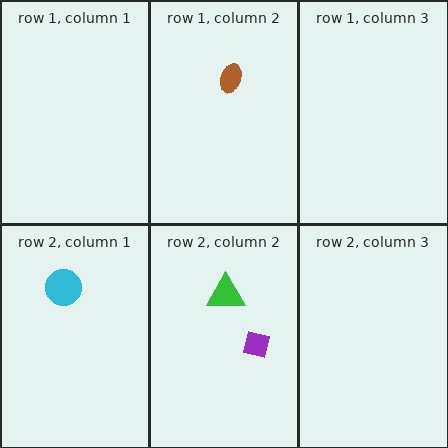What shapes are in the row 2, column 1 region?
The cyan circle.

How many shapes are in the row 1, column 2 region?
1.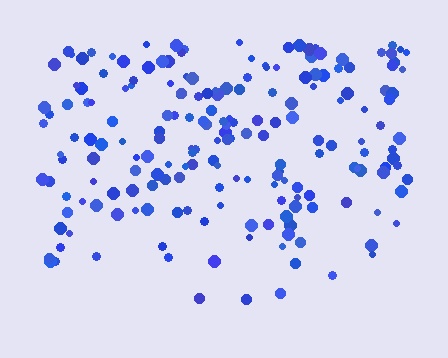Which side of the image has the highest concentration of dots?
The top.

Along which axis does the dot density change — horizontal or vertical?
Vertical.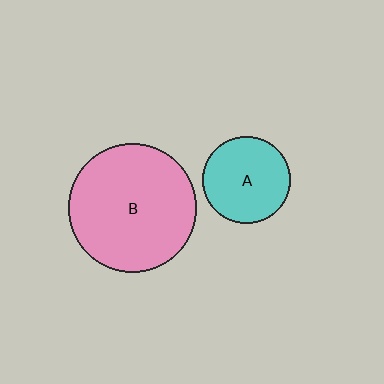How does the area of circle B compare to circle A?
Approximately 2.2 times.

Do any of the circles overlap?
No, none of the circles overlap.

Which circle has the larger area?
Circle B (pink).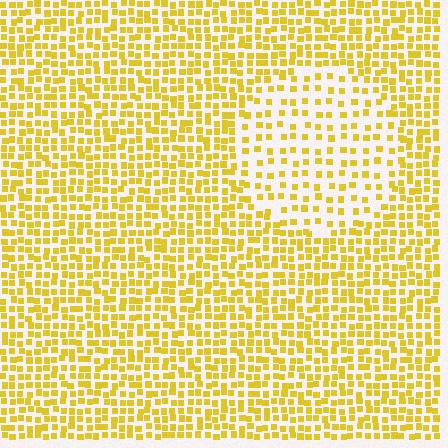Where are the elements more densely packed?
The elements are more densely packed outside the circle boundary.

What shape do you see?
I see a circle.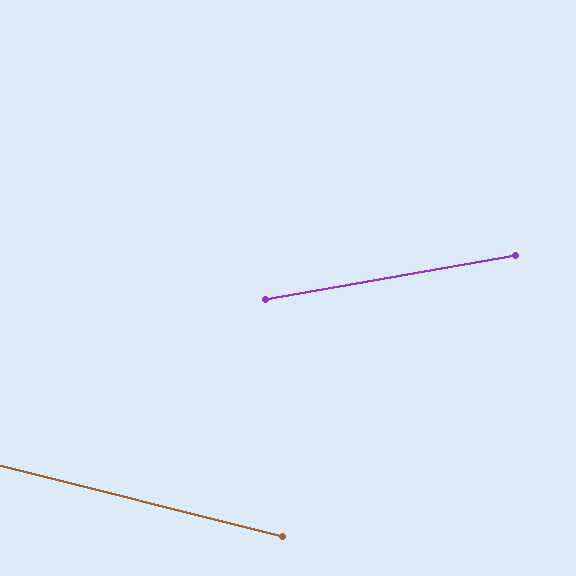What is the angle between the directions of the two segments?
Approximately 24 degrees.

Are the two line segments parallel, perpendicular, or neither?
Neither parallel nor perpendicular — they differ by about 24°.